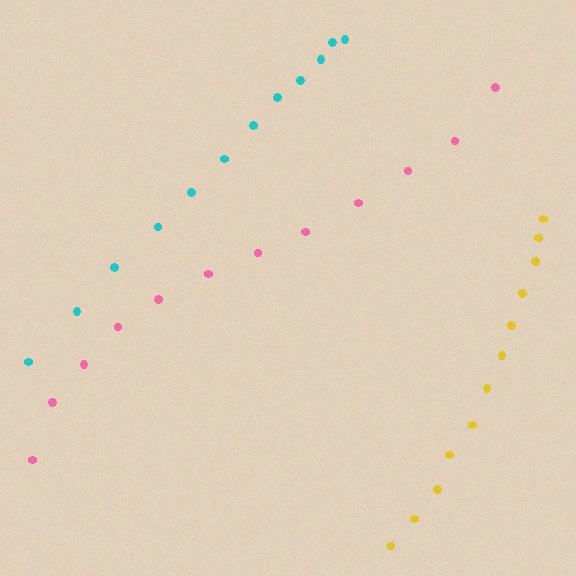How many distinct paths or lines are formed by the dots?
There are 3 distinct paths.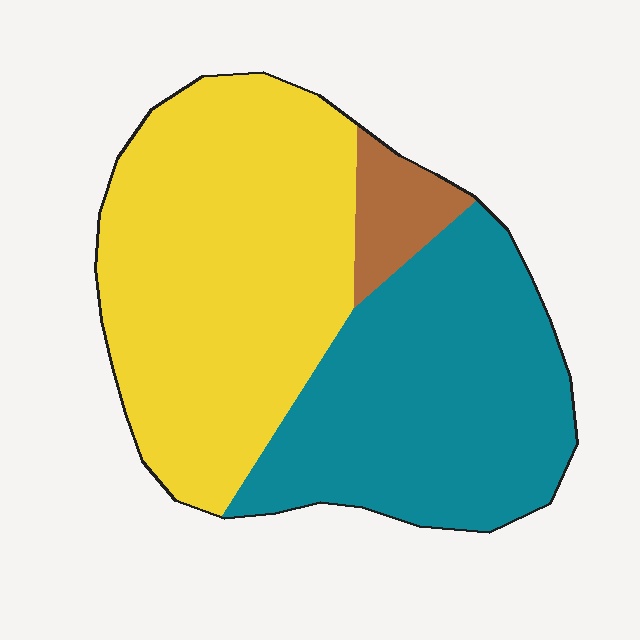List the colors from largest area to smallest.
From largest to smallest: yellow, teal, brown.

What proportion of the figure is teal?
Teal covers roughly 40% of the figure.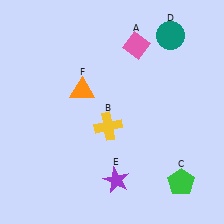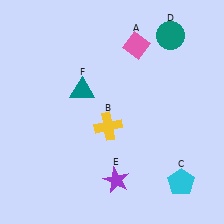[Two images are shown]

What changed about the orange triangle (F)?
In Image 1, F is orange. In Image 2, it changed to teal.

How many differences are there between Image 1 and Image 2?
There are 2 differences between the two images.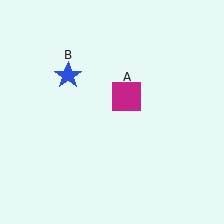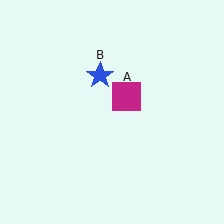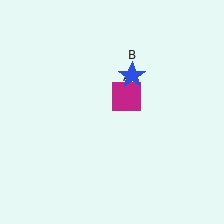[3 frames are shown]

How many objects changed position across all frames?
1 object changed position: blue star (object B).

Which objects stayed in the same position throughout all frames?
Magenta square (object A) remained stationary.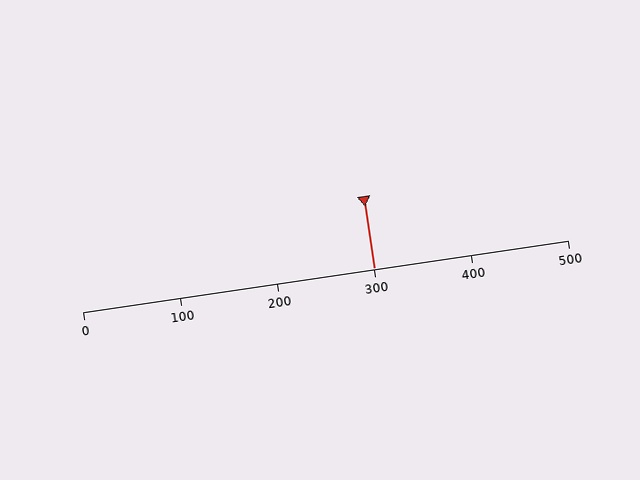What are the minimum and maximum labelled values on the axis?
The axis runs from 0 to 500.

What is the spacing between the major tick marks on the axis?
The major ticks are spaced 100 apart.